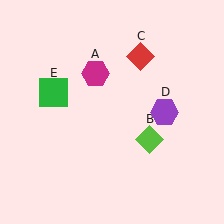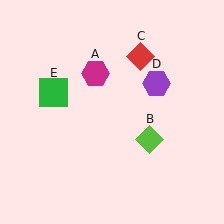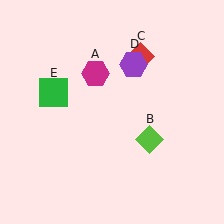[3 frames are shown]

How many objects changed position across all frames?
1 object changed position: purple hexagon (object D).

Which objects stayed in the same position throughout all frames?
Magenta hexagon (object A) and lime diamond (object B) and red diamond (object C) and green square (object E) remained stationary.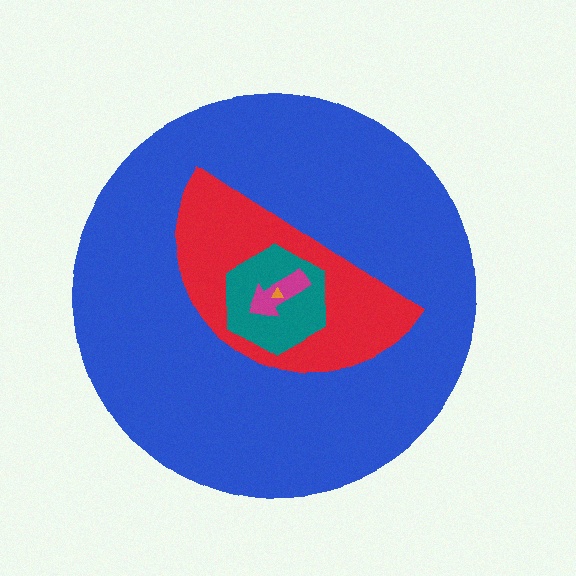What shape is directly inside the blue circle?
The red semicircle.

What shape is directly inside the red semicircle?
The teal hexagon.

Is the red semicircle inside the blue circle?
Yes.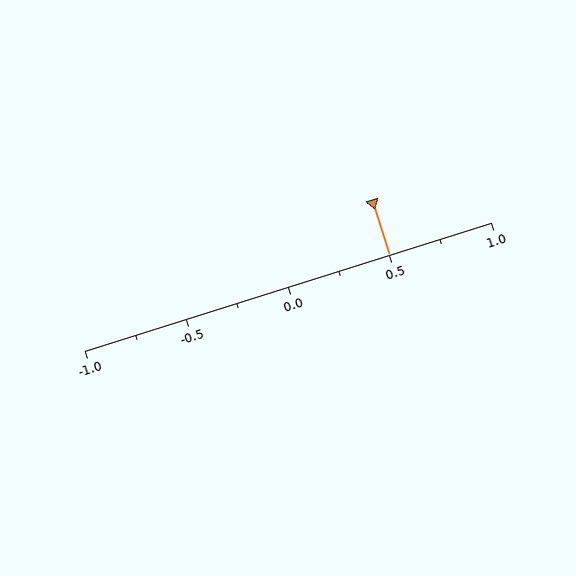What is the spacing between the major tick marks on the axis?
The major ticks are spaced 0.5 apart.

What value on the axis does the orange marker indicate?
The marker indicates approximately 0.5.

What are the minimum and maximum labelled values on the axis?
The axis runs from -1.0 to 1.0.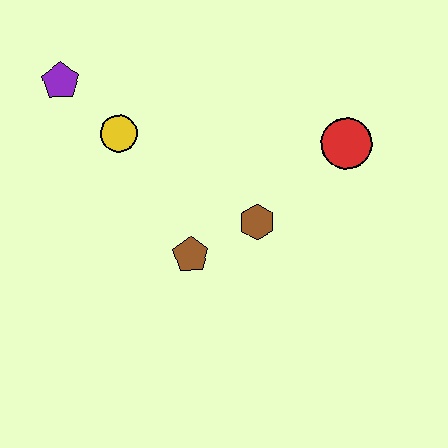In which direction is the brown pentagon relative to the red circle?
The brown pentagon is to the left of the red circle.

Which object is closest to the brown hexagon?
The brown pentagon is closest to the brown hexagon.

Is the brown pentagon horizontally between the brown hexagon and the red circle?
No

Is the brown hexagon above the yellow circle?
No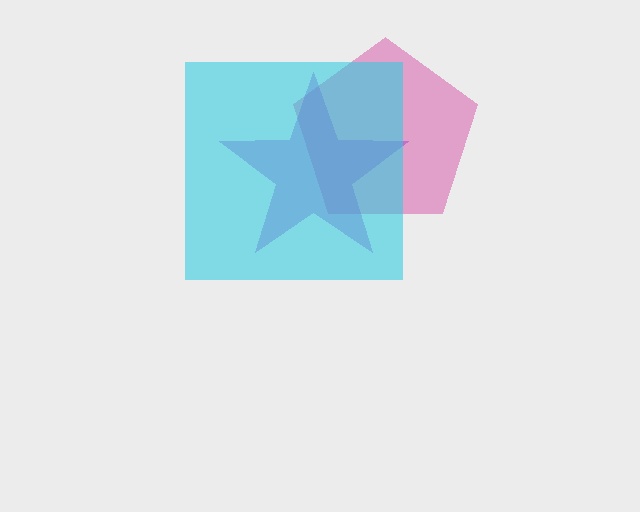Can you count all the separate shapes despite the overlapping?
Yes, there are 3 separate shapes.